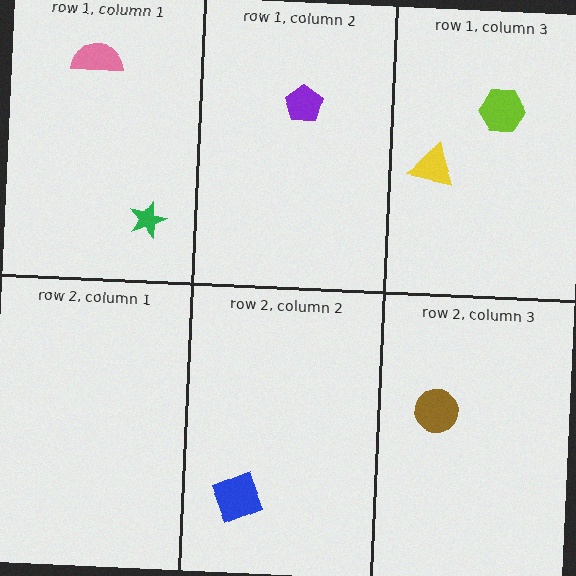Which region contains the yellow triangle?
The row 1, column 3 region.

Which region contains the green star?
The row 1, column 1 region.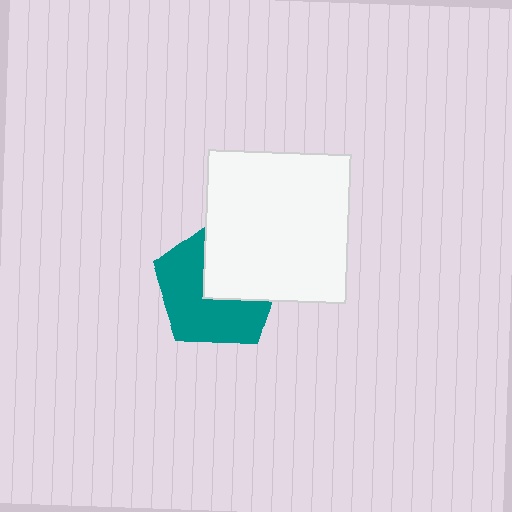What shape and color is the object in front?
The object in front is a white rectangle.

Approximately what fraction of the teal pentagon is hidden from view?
Roughly 43% of the teal pentagon is hidden behind the white rectangle.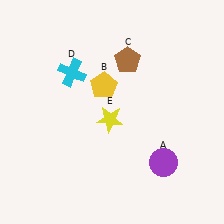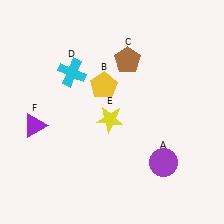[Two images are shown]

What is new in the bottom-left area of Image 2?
A purple triangle (F) was added in the bottom-left area of Image 2.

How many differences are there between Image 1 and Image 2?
There is 1 difference between the two images.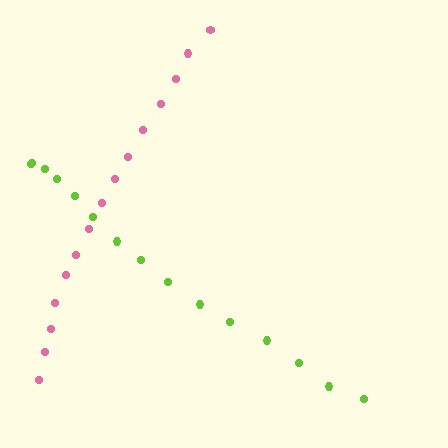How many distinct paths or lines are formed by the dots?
There are 2 distinct paths.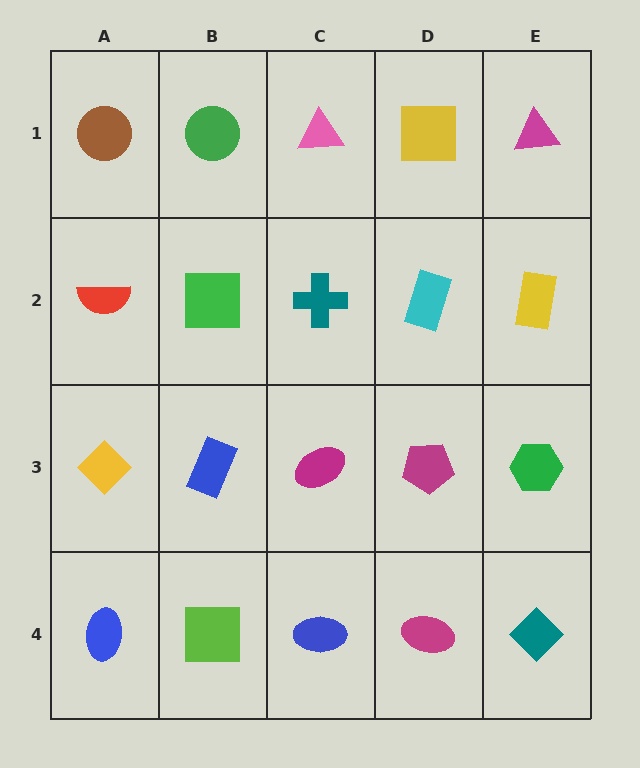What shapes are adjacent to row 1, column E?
A yellow rectangle (row 2, column E), a yellow square (row 1, column D).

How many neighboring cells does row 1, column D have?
3.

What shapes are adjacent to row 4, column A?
A yellow diamond (row 3, column A), a lime square (row 4, column B).